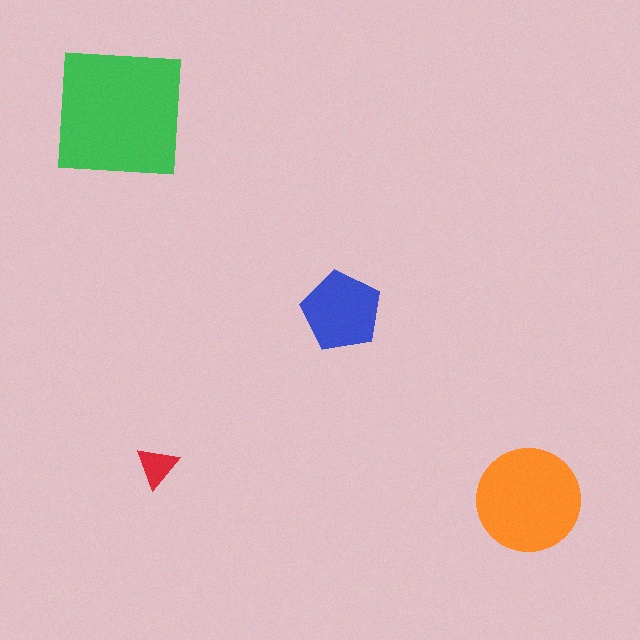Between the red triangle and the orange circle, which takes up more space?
The orange circle.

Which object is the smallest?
The red triangle.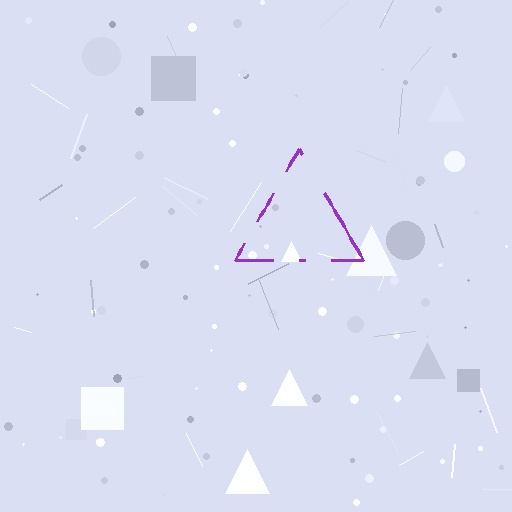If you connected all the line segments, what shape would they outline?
They would outline a triangle.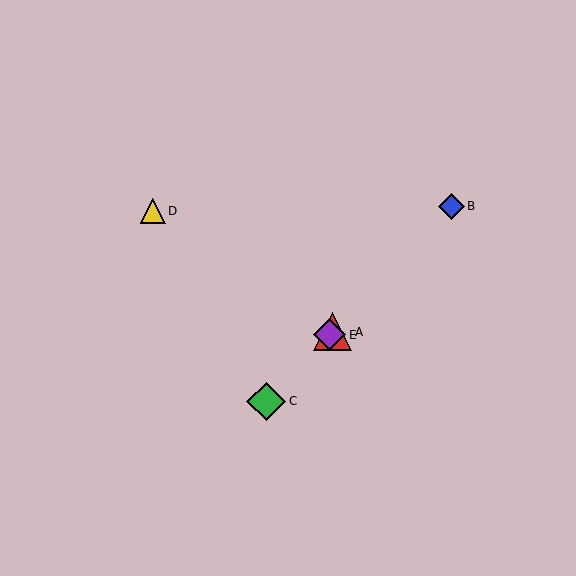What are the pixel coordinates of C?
Object C is at (266, 401).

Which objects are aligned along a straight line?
Objects A, B, C, E are aligned along a straight line.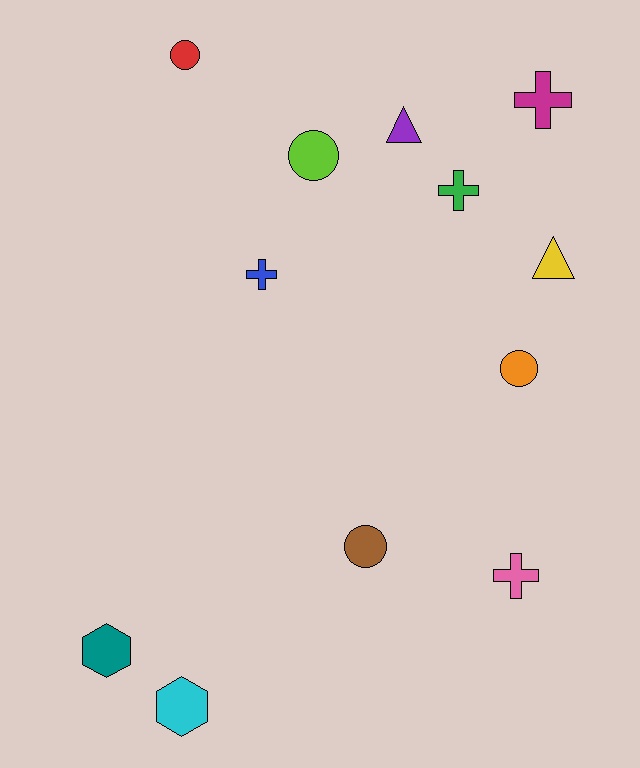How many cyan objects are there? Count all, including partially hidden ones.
There is 1 cyan object.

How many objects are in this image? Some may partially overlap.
There are 12 objects.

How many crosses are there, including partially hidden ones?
There are 4 crosses.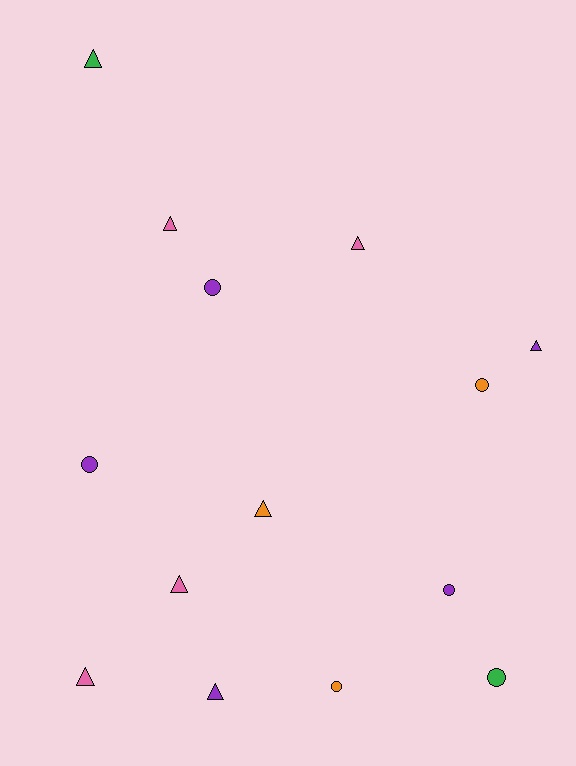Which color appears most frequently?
Purple, with 5 objects.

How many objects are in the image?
There are 14 objects.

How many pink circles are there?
There are no pink circles.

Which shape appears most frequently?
Triangle, with 8 objects.